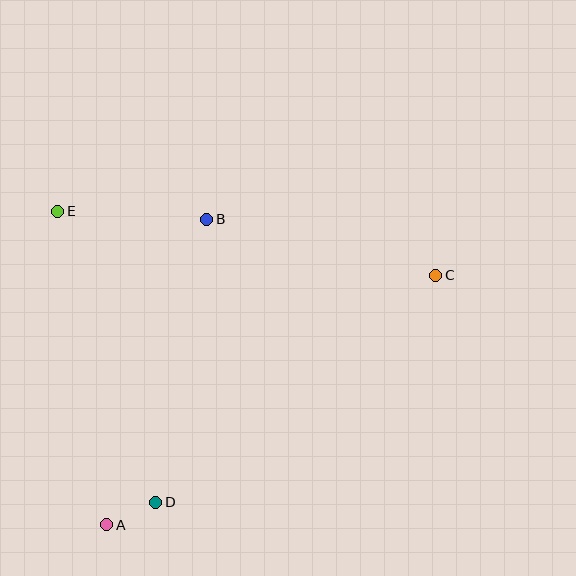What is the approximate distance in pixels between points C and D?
The distance between C and D is approximately 361 pixels.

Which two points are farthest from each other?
Points A and C are farthest from each other.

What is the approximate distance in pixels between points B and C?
The distance between B and C is approximately 236 pixels.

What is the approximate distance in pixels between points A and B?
The distance between A and B is approximately 322 pixels.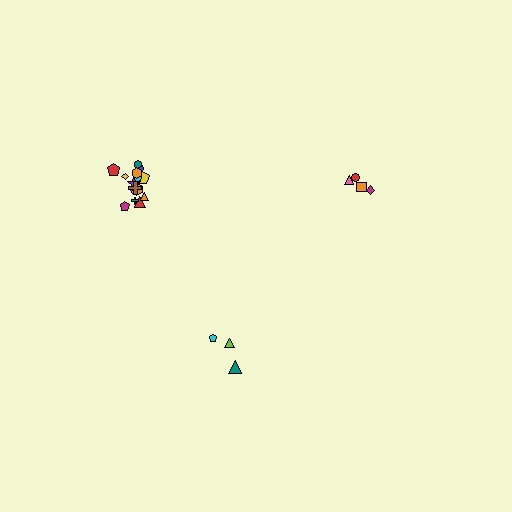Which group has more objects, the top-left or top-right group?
The top-left group.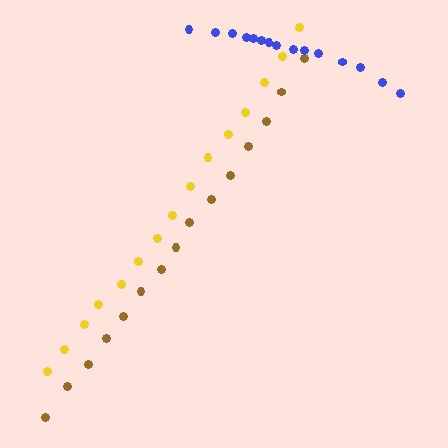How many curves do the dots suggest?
There are 3 distinct paths.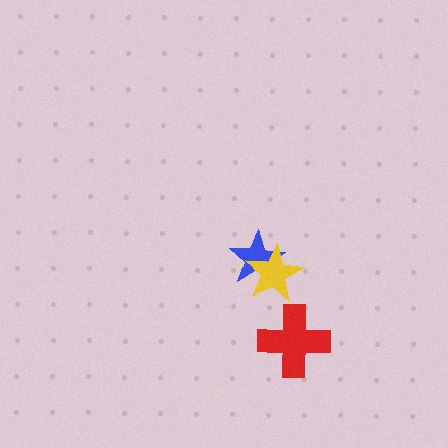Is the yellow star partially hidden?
No, no other shape covers it.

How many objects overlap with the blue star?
1 object overlaps with the blue star.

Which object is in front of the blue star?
The yellow star is in front of the blue star.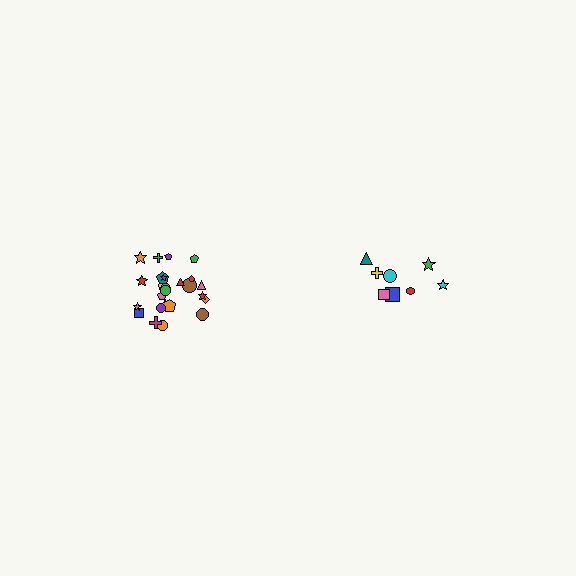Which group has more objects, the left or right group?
The left group.